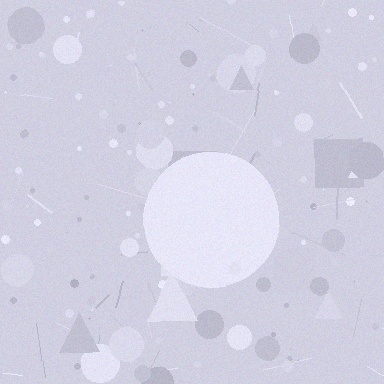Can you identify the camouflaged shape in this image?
The camouflaged shape is a circle.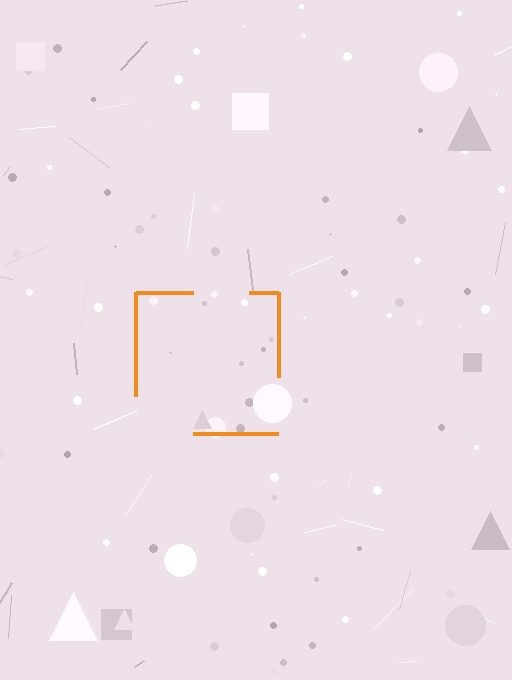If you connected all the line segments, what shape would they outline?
They would outline a square.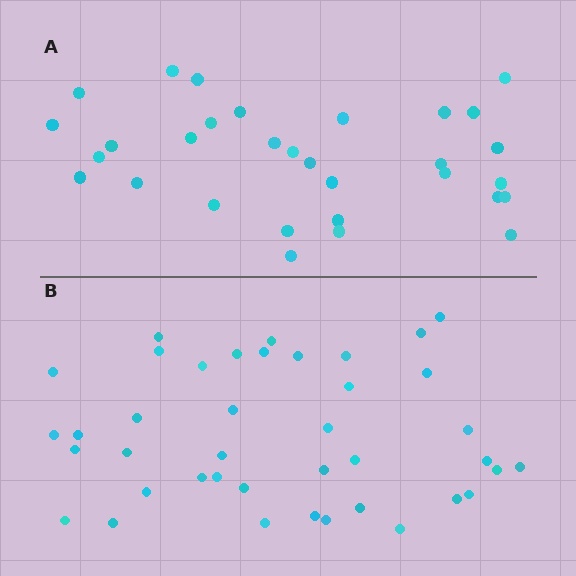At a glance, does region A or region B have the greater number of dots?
Region B (the bottom region) has more dots.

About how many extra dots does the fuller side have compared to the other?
Region B has roughly 8 or so more dots than region A.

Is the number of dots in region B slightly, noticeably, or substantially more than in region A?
Region B has noticeably more, but not dramatically so. The ratio is roughly 1.3 to 1.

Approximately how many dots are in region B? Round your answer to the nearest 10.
About 40 dots.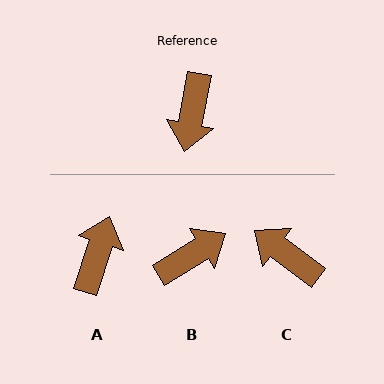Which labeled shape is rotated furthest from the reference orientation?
A, about 173 degrees away.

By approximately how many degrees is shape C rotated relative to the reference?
Approximately 116 degrees clockwise.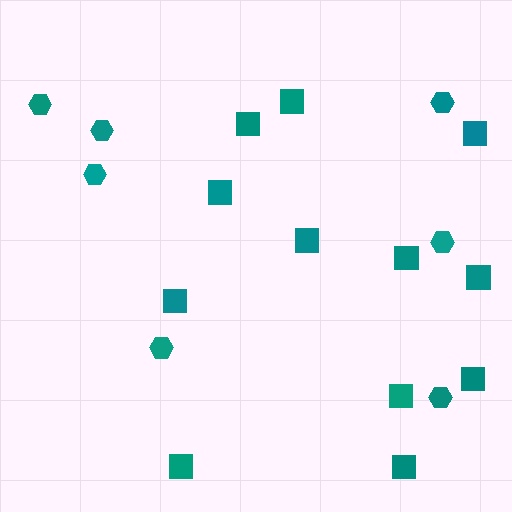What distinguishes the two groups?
There are 2 groups: one group of squares (12) and one group of hexagons (7).